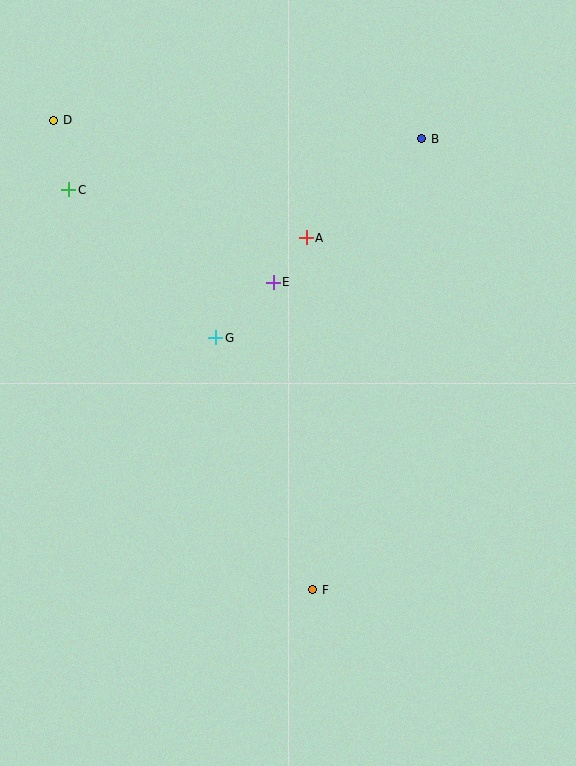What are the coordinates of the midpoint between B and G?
The midpoint between B and G is at (319, 238).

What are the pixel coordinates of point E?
Point E is at (273, 282).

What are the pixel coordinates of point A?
Point A is at (306, 238).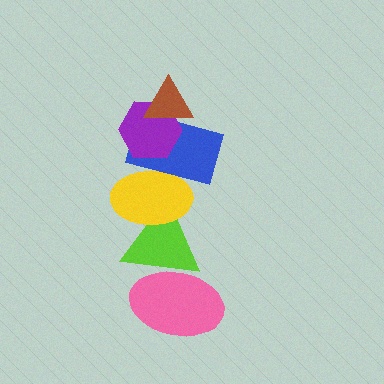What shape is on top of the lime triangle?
The yellow ellipse is on top of the lime triangle.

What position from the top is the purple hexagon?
The purple hexagon is 2nd from the top.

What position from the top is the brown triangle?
The brown triangle is 1st from the top.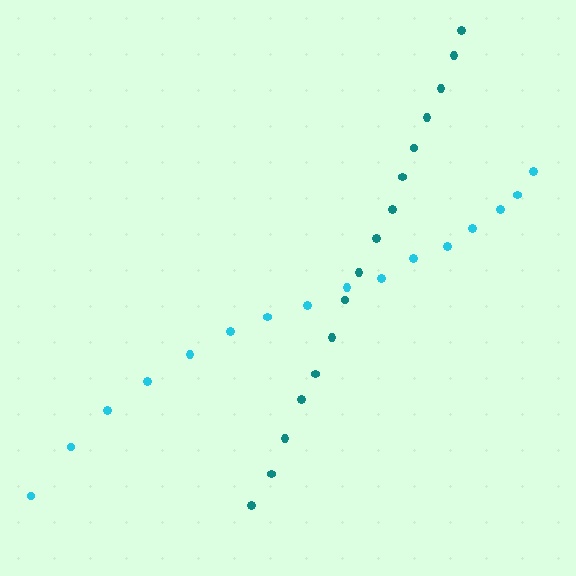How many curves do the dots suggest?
There are 2 distinct paths.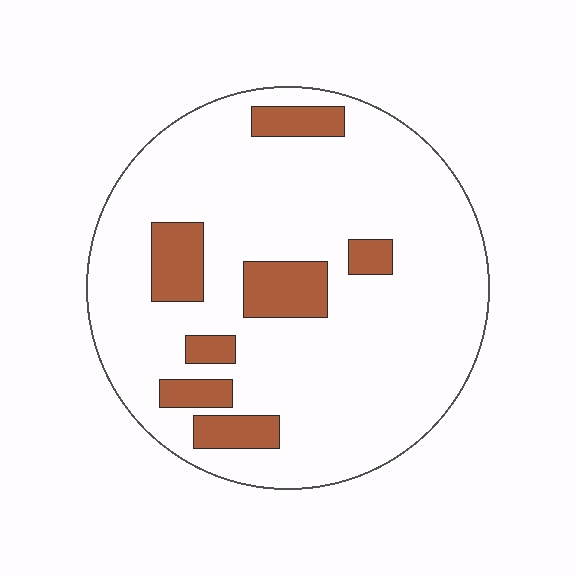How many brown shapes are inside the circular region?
7.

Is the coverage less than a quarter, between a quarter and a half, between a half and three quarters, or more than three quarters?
Less than a quarter.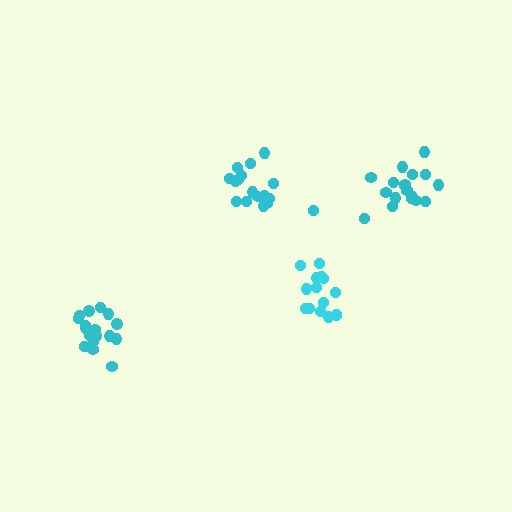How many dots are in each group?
Group 1: 18 dots, Group 2: 15 dots, Group 3: 17 dots, Group 4: 18 dots (68 total).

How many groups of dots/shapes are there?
There are 4 groups.